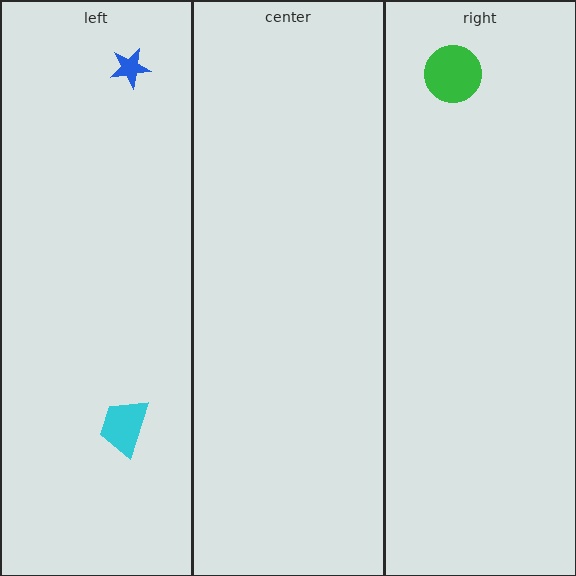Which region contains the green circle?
The right region.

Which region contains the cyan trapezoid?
The left region.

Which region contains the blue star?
The left region.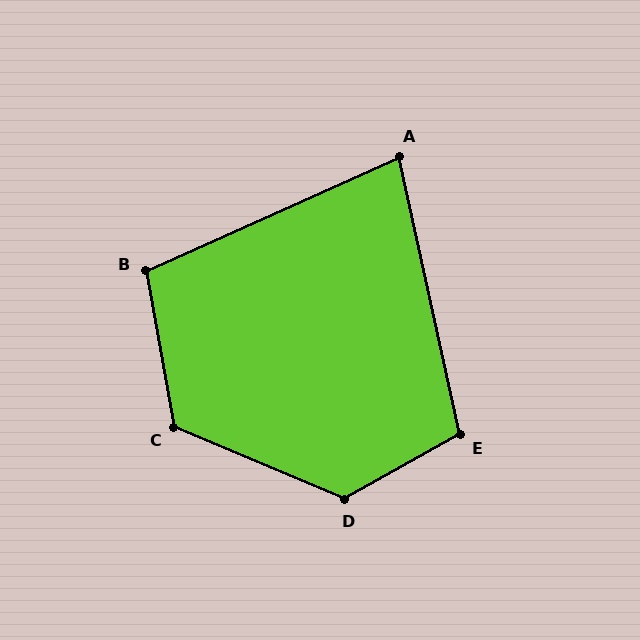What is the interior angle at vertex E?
Approximately 107 degrees (obtuse).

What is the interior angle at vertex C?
Approximately 123 degrees (obtuse).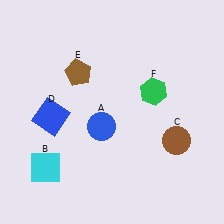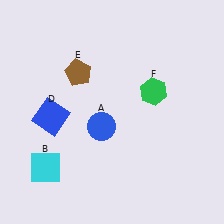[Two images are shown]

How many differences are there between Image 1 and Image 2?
There is 1 difference between the two images.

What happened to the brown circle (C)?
The brown circle (C) was removed in Image 2. It was in the bottom-right area of Image 1.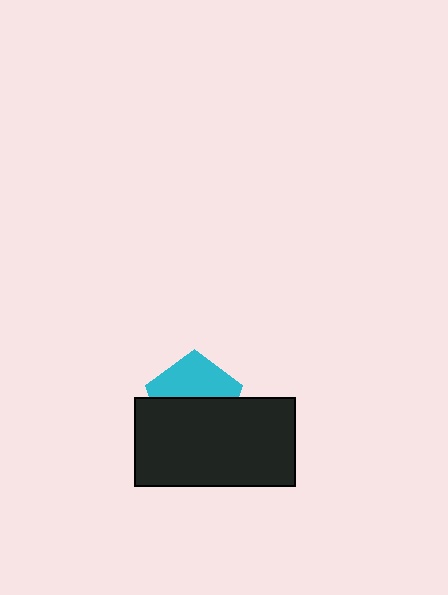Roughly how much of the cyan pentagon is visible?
About half of it is visible (roughly 47%).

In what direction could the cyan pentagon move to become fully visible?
The cyan pentagon could move up. That would shift it out from behind the black rectangle entirely.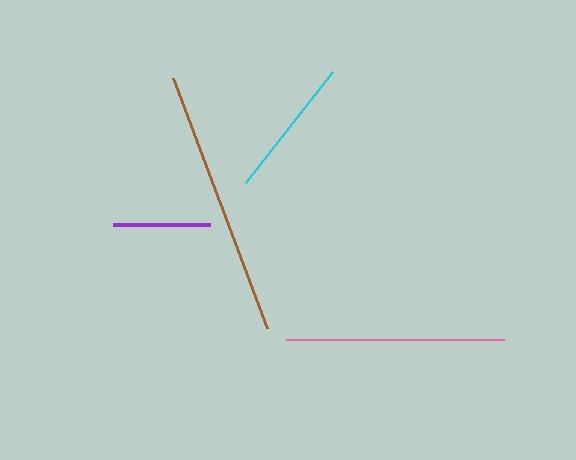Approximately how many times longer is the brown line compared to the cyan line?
The brown line is approximately 1.9 times the length of the cyan line.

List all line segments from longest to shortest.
From longest to shortest: brown, pink, cyan, purple.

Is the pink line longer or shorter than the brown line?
The brown line is longer than the pink line.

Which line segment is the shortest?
The purple line is the shortest at approximately 97 pixels.